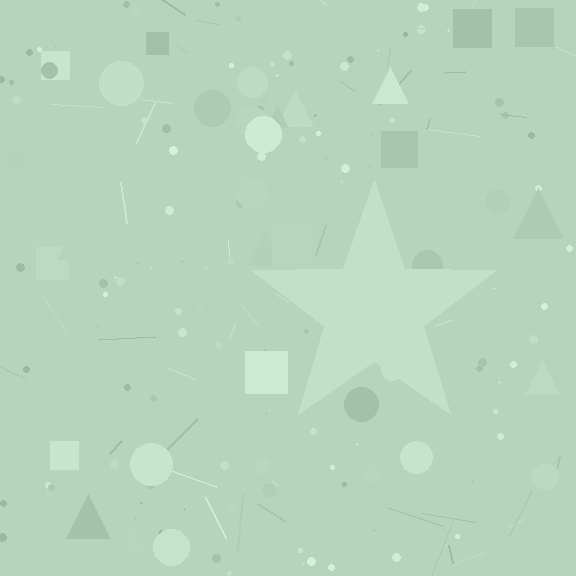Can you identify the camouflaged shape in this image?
The camouflaged shape is a star.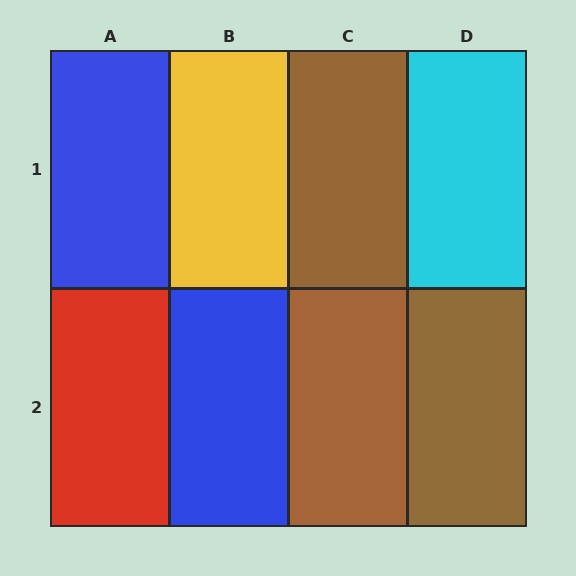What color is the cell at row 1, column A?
Blue.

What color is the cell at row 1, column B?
Yellow.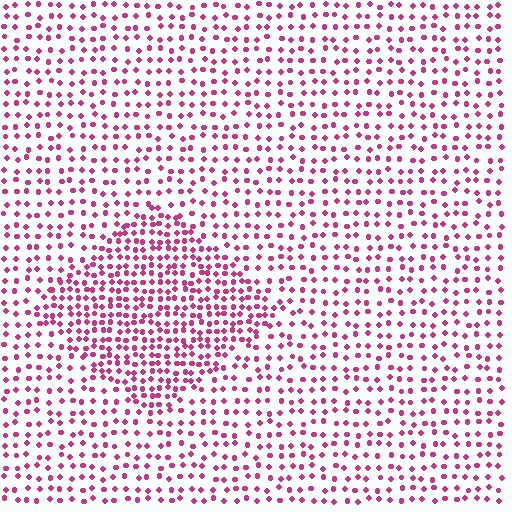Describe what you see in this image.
The image contains small magenta elements arranged at two different densities. A diamond-shaped region is visible where the elements are more densely packed than the surrounding area.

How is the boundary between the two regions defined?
The boundary is defined by a change in element density (approximately 1.8x ratio). All elements are the same color, size, and shape.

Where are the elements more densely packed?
The elements are more densely packed inside the diamond boundary.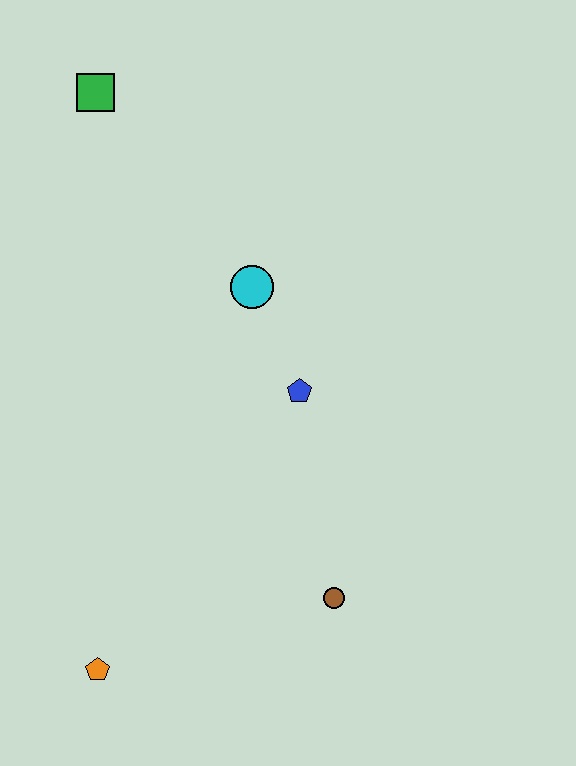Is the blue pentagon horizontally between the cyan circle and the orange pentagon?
No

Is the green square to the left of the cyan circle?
Yes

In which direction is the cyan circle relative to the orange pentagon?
The cyan circle is above the orange pentagon.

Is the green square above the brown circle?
Yes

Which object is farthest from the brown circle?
The green square is farthest from the brown circle.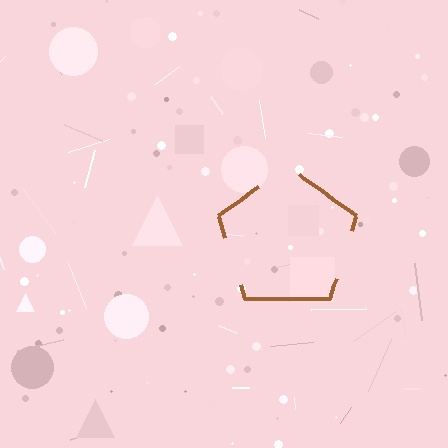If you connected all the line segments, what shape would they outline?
They would outline a pentagon.